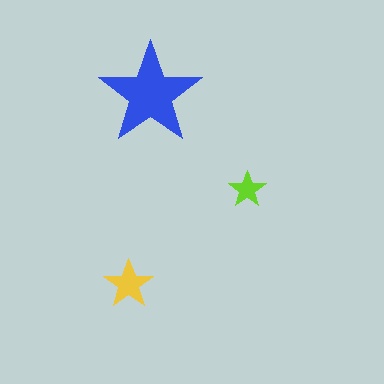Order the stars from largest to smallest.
the blue one, the yellow one, the lime one.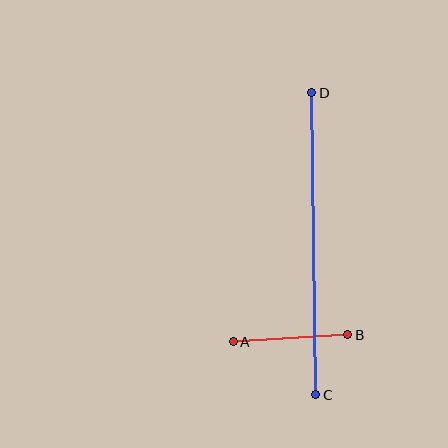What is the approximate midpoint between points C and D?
The midpoint is at approximately (314, 244) pixels.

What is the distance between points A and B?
The distance is approximately 115 pixels.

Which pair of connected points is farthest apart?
Points C and D are farthest apart.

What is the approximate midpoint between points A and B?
The midpoint is at approximately (290, 338) pixels.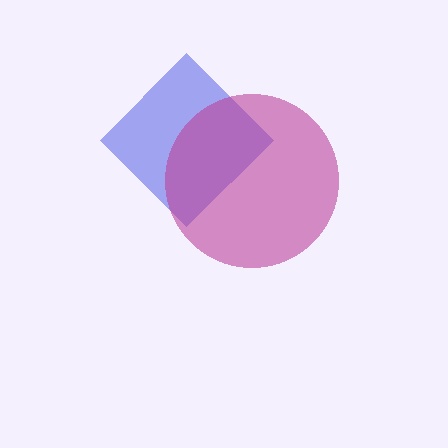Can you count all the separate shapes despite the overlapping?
Yes, there are 2 separate shapes.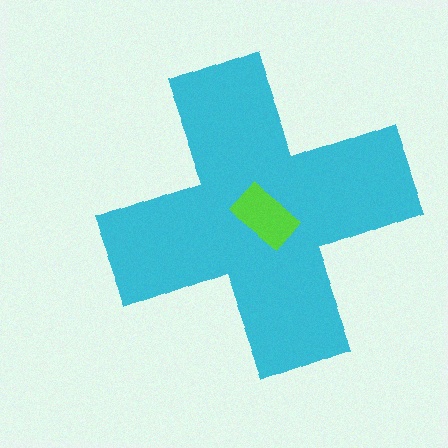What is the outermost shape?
The cyan cross.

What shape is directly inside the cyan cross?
The lime rectangle.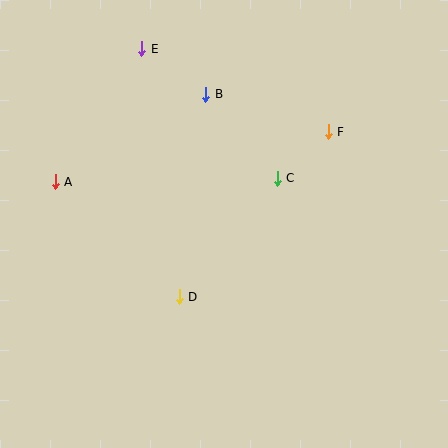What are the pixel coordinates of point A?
Point A is at (55, 182).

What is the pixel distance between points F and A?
The distance between F and A is 277 pixels.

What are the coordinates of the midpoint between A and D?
The midpoint between A and D is at (117, 239).